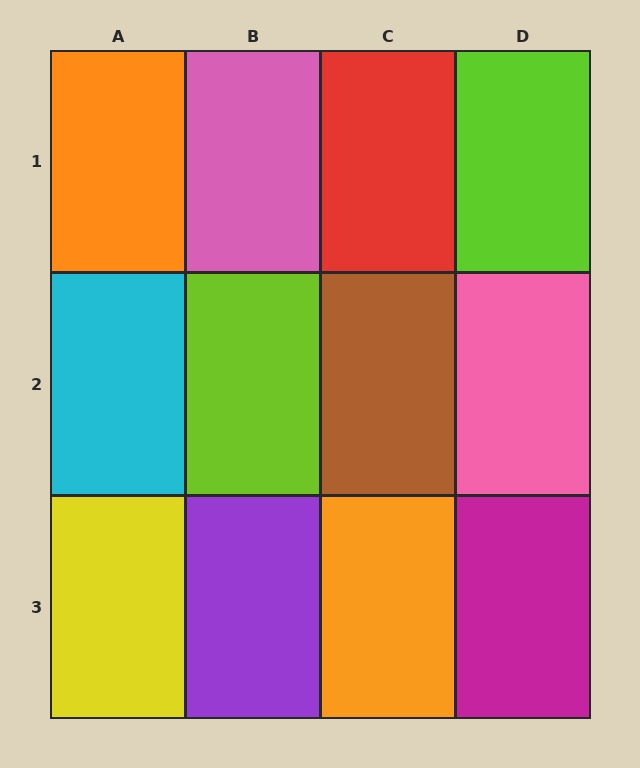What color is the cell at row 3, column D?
Magenta.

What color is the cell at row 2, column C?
Brown.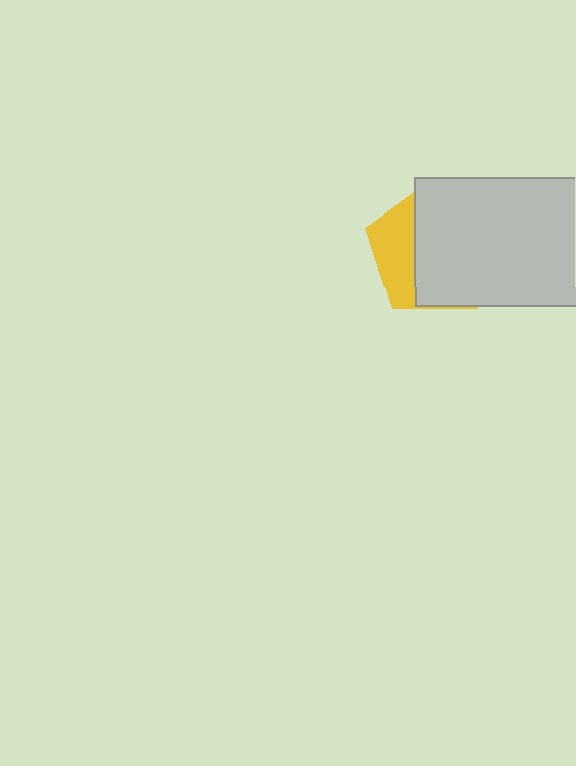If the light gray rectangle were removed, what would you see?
You would see the complete yellow pentagon.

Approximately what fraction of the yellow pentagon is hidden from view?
Roughly 69% of the yellow pentagon is hidden behind the light gray rectangle.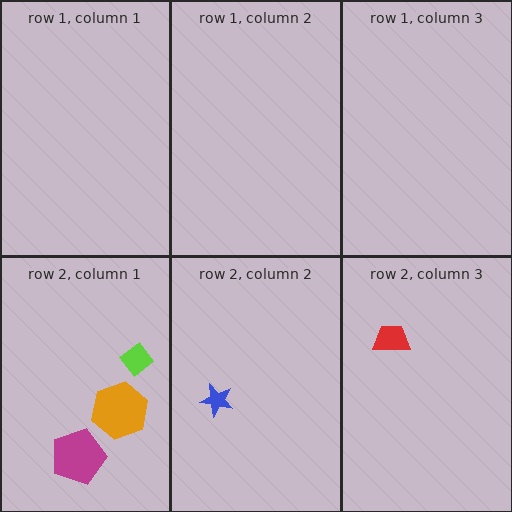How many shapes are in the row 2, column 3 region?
1.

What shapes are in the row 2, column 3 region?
The red trapezoid.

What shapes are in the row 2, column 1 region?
The magenta pentagon, the orange hexagon, the lime diamond.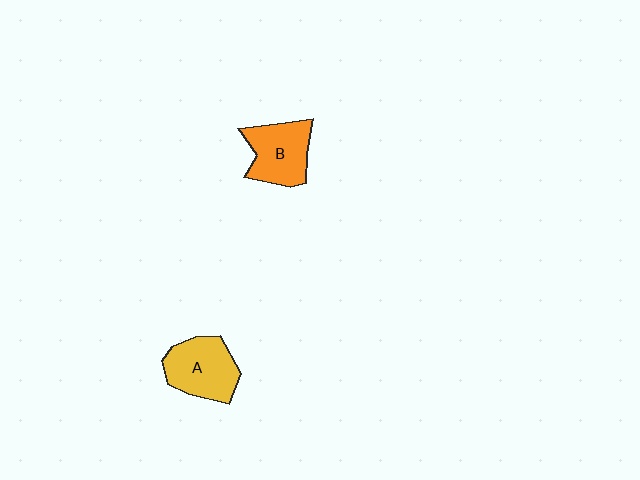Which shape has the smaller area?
Shape B (orange).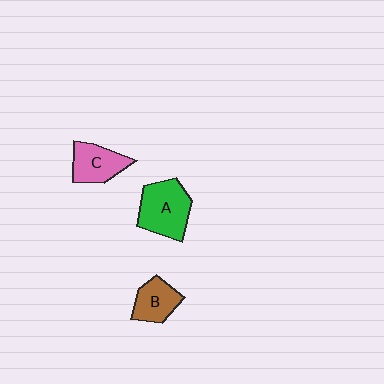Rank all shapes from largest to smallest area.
From largest to smallest: A (green), C (pink), B (brown).